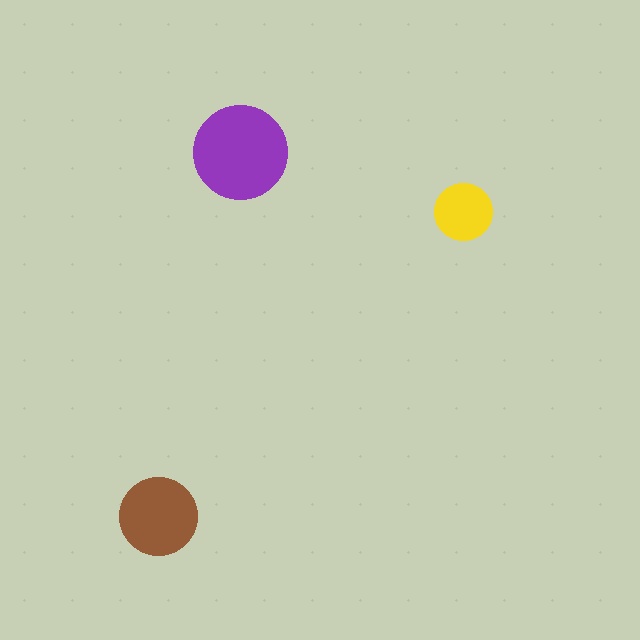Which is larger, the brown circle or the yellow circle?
The brown one.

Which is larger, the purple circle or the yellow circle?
The purple one.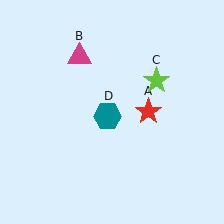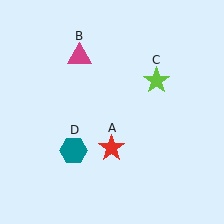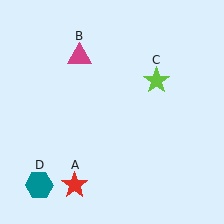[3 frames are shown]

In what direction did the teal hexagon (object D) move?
The teal hexagon (object D) moved down and to the left.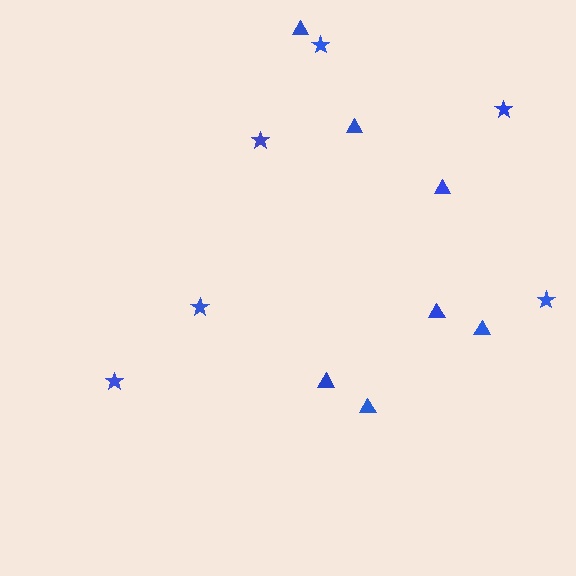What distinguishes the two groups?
There are 2 groups: one group of stars (6) and one group of triangles (7).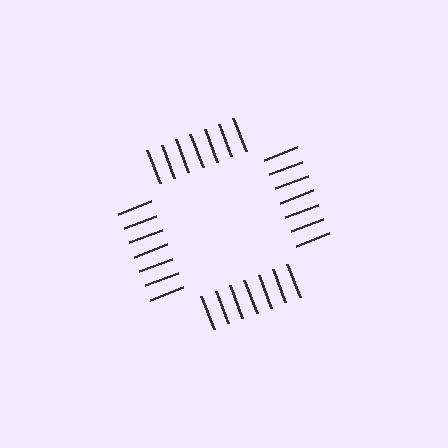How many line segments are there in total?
28 — 7 along each of the 4 edges.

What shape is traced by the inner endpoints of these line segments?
An illusory square — the line segments terminate on its edges but no continuous stroke is drawn.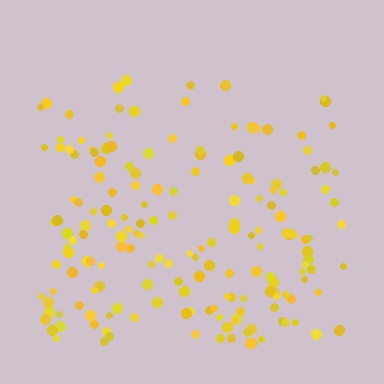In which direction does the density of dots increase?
From top to bottom, with the bottom side densest.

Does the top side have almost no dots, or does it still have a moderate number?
Still a moderate number, just noticeably fewer than the bottom.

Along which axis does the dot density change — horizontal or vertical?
Vertical.